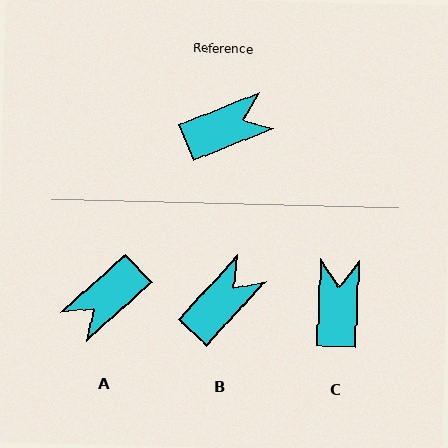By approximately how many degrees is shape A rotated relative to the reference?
Approximately 160 degrees clockwise.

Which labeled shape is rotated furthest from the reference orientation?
A, about 160 degrees away.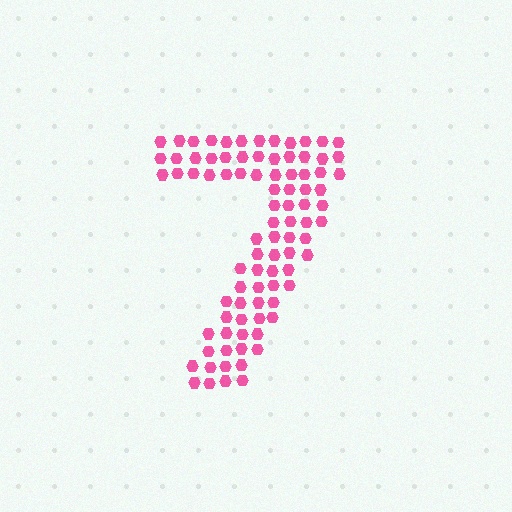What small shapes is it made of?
It is made of small hexagons.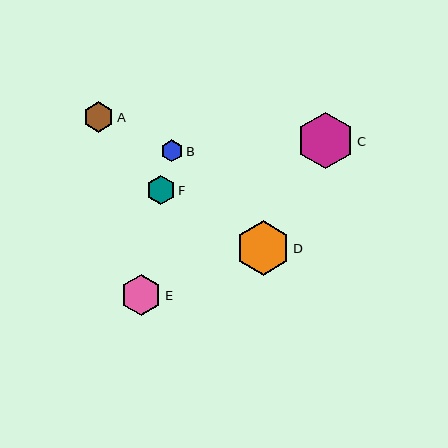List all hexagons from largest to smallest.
From largest to smallest: C, D, E, A, F, B.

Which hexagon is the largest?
Hexagon C is the largest with a size of approximately 57 pixels.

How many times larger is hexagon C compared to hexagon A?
Hexagon C is approximately 1.8 times the size of hexagon A.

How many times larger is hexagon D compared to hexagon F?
Hexagon D is approximately 1.9 times the size of hexagon F.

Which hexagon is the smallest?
Hexagon B is the smallest with a size of approximately 22 pixels.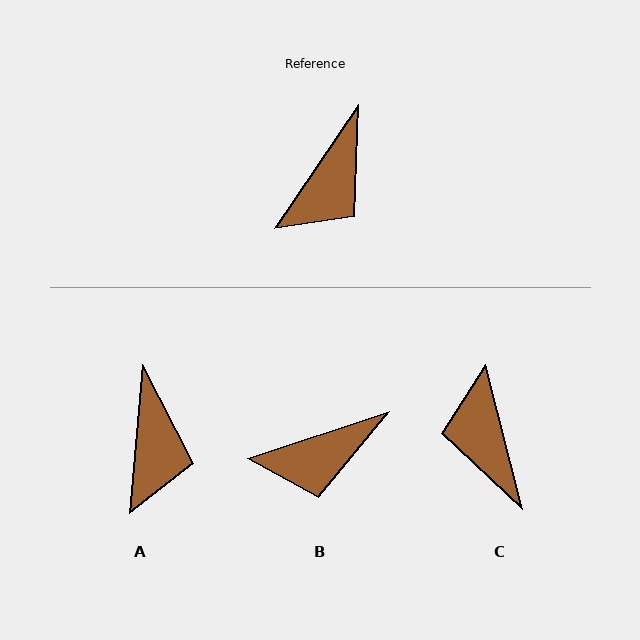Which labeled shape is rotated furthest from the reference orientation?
C, about 131 degrees away.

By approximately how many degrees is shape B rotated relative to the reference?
Approximately 37 degrees clockwise.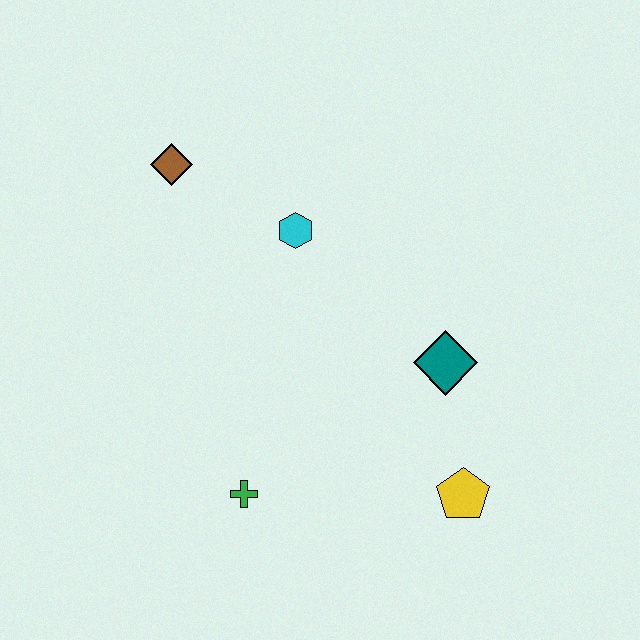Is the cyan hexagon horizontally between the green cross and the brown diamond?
No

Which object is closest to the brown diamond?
The cyan hexagon is closest to the brown diamond.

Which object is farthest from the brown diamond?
The yellow pentagon is farthest from the brown diamond.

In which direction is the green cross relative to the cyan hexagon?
The green cross is below the cyan hexagon.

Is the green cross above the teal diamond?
No